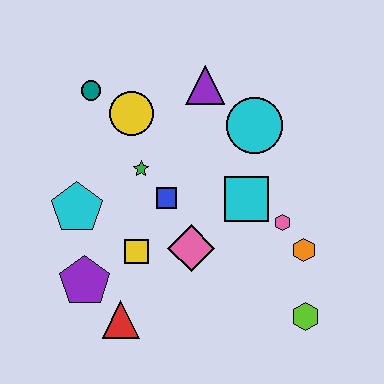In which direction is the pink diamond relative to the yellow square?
The pink diamond is to the right of the yellow square.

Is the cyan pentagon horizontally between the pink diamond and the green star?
No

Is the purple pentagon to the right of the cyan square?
No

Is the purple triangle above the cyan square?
Yes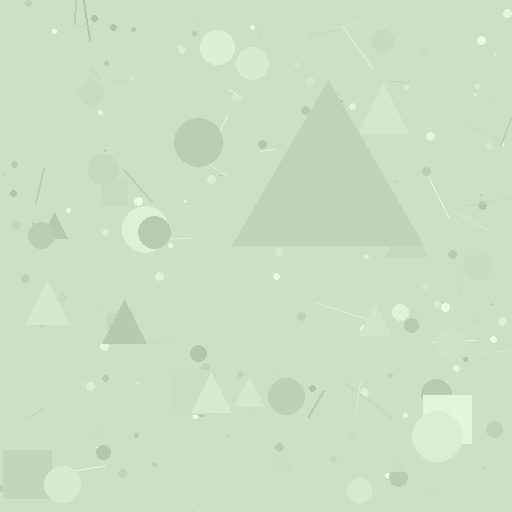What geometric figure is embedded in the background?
A triangle is embedded in the background.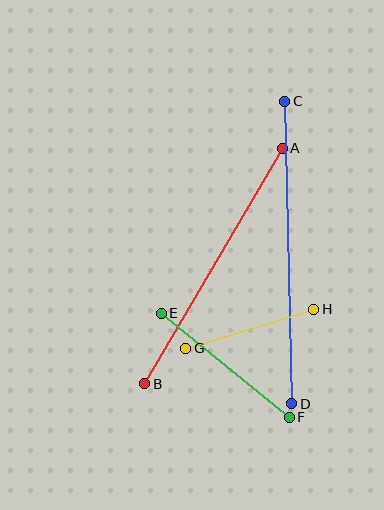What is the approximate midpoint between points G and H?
The midpoint is at approximately (250, 329) pixels.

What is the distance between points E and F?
The distance is approximately 165 pixels.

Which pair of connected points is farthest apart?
Points C and D are farthest apart.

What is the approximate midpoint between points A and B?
The midpoint is at approximately (213, 266) pixels.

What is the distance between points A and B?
The distance is approximately 273 pixels.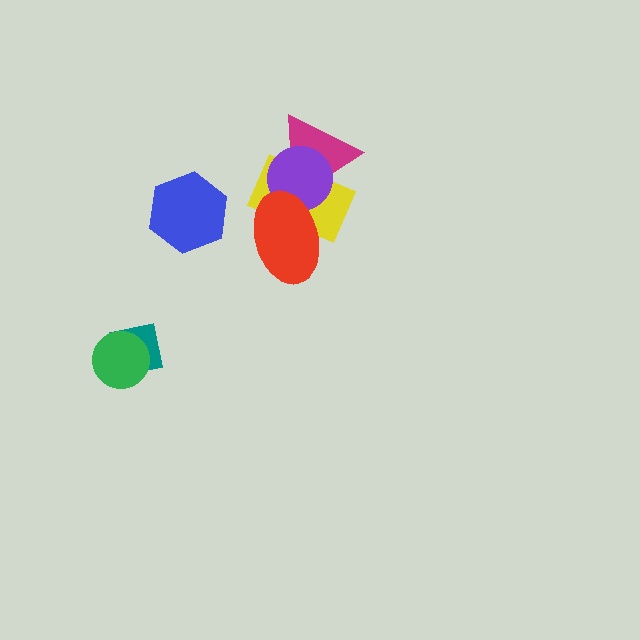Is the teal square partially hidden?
Yes, it is partially covered by another shape.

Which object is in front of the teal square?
The green circle is in front of the teal square.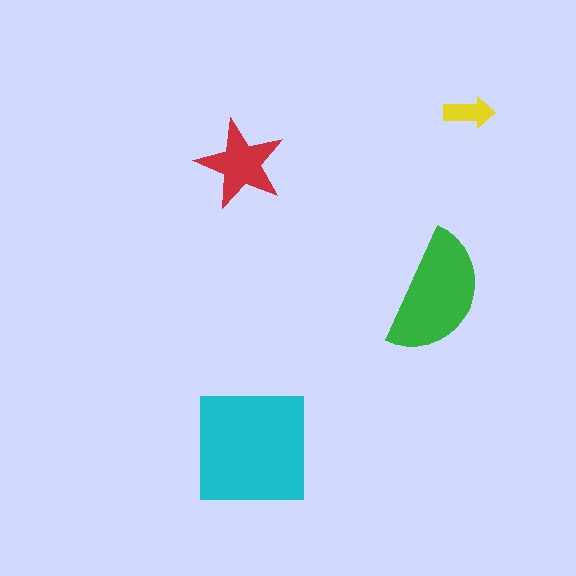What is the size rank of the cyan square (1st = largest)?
1st.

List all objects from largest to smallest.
The cyan square, the green semicircle, the red star, the yellow arrow.